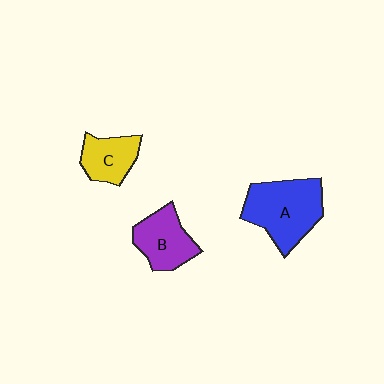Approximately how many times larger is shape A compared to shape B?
Approximately 1.5 times.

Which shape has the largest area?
Shape A (blue).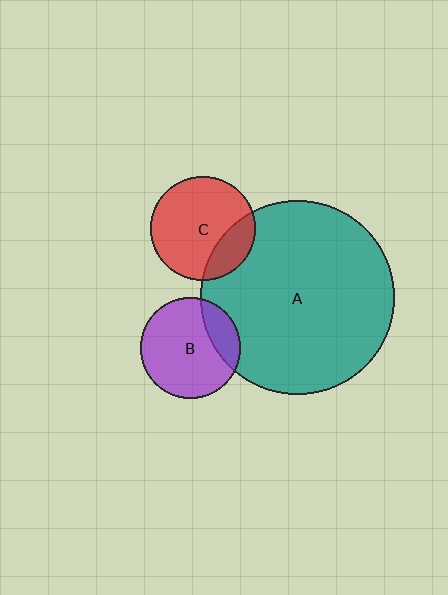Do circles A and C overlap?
Yes.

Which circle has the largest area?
Circle A (teal).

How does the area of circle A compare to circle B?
Approximately 3.7 times.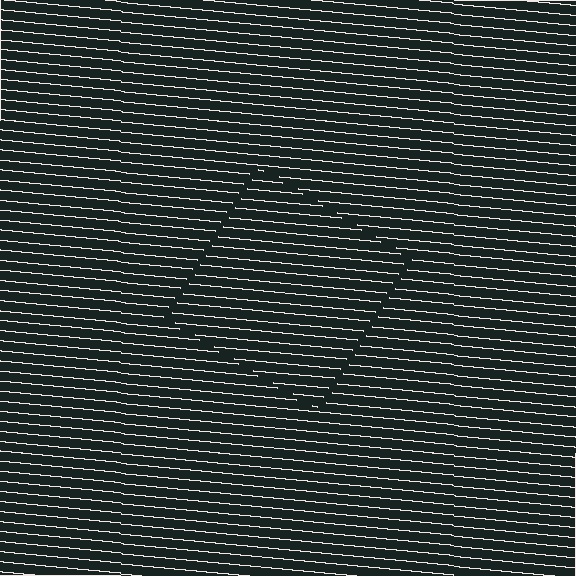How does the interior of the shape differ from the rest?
The interior of the shape contains the same grating, shifted by half a period — the contour is defined by the phase discontinuity where line-ends from the inner and outer gratings abut.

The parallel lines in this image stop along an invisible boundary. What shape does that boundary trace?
An illusory square. The interior of the shape contains the same grating, shifted by half a period — the contour is defined by the phase discontinuity where line-ends from the inner and outer gratings abut.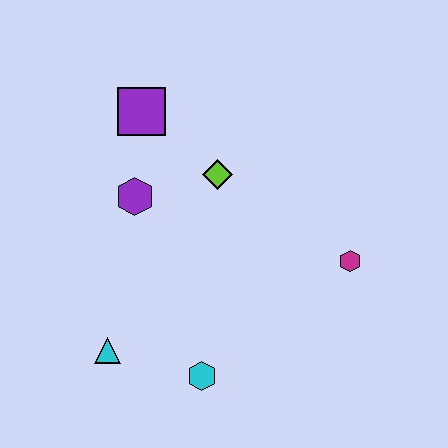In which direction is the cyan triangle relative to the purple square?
The cyan triangle is below the purple square.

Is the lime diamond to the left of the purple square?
No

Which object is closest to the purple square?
The purple hexagon is closest to the purple square.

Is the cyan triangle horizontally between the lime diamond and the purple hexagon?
No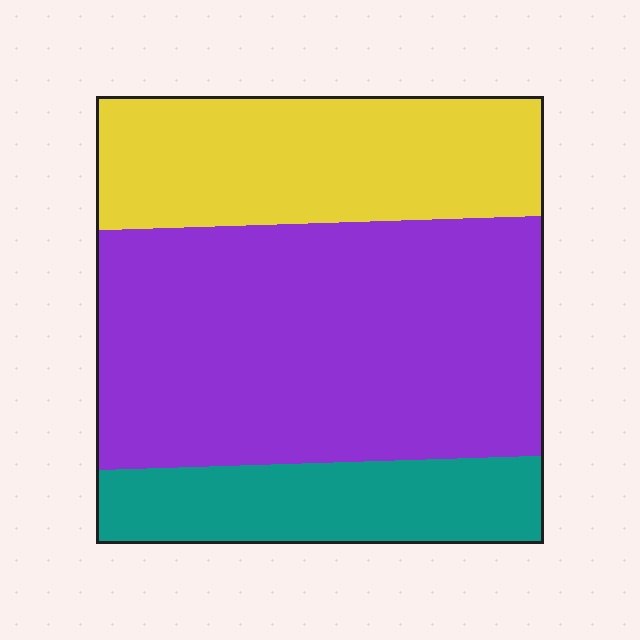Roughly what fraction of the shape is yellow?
Yellow covers around 30% of the shape.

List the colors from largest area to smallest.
From largest to smallest: purple, yellow, teal.